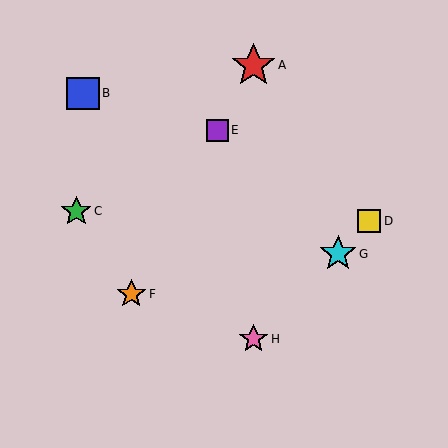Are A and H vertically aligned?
Yes, both are at x≈253.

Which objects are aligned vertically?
Objects A, H are aligned vertically.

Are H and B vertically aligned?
No, H is at x≈253 and B is at x≈83.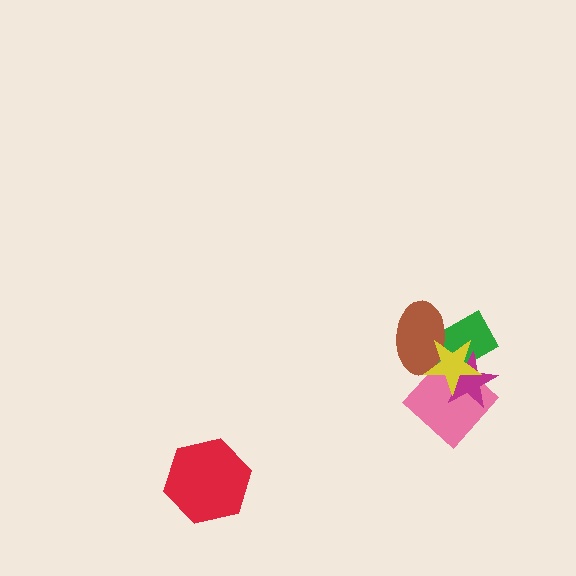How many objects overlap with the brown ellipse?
3 objects overlap with the brown ellipse.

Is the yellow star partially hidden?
No, no other shape covers it.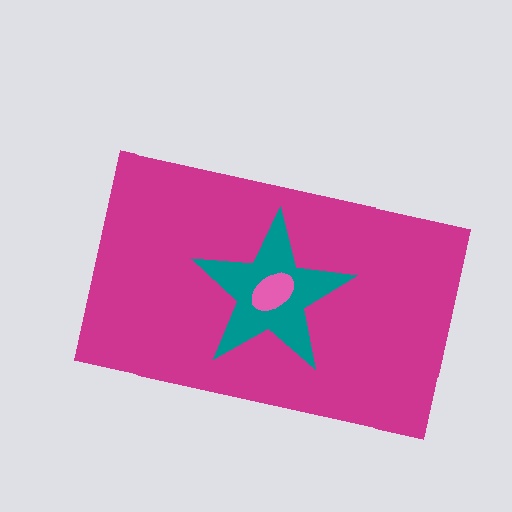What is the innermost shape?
The pink ellipse.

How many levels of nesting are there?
3.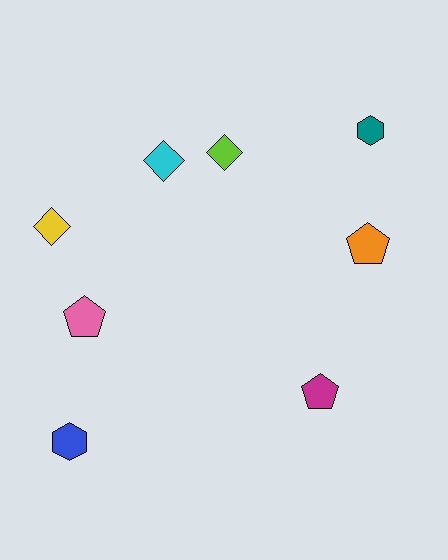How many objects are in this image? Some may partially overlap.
There are 8 objects.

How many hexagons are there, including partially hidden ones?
There are 2 hexagons.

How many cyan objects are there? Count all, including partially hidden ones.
There is 1 cyan object.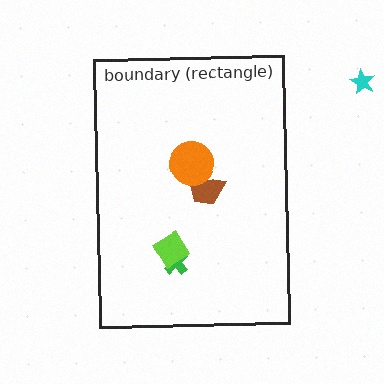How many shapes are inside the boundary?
4 inside, 1 outside.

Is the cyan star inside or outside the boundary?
Outside.